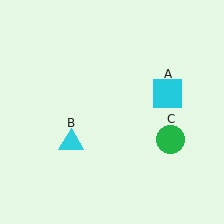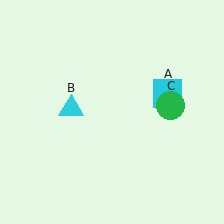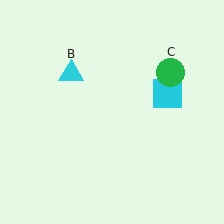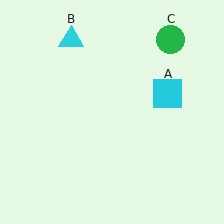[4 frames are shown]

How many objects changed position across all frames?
2 objects changed position: cyan triangle (object B), green circle (object C).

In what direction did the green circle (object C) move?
The green circle (object C) moved up.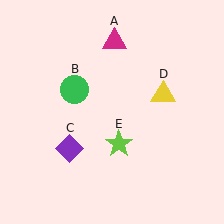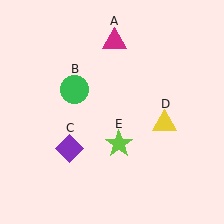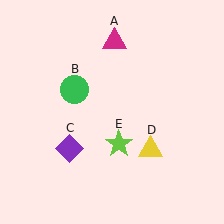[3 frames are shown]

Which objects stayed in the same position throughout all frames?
Magenta triangle (object A) and green circle (object B) and purple diamond (object C) and lime star (object E) remained stationary.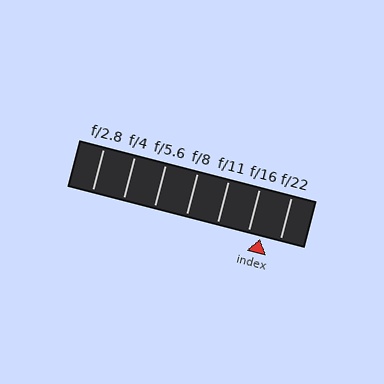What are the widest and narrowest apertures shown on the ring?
The widest aperture shown is f/2.8 and the narrowest is f/22.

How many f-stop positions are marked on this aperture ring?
There are 7 f-stop positions marked.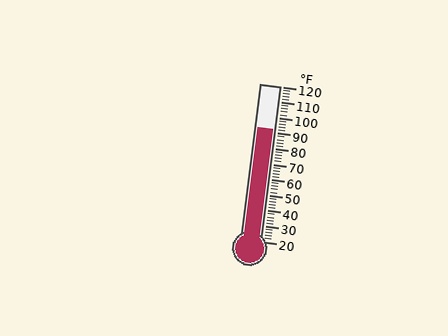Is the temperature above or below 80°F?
The temperature is above 80°F.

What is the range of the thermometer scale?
The thermometer scale ranges from 20°F to 120°F.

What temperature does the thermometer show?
The thermometer shows approximately 92°F.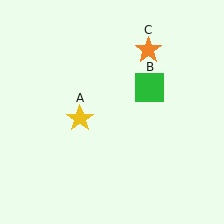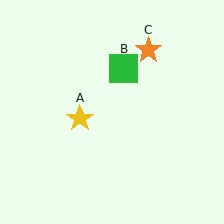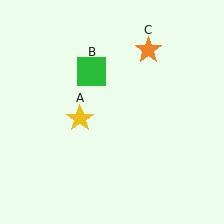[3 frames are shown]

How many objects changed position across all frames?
1 object changed position: green square (object B).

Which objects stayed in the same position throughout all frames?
Yellow star (object A) and orange star (object C) remained stationary.